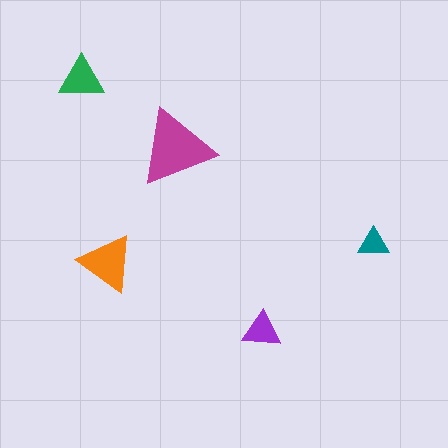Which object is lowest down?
The purple triangle is bottommost.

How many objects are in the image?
There are 5 objects in the image.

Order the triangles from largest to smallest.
the magenta one, the orange one, the green one, the purple one, the teal one.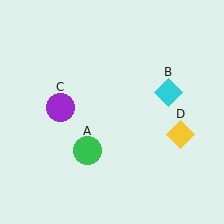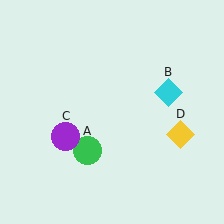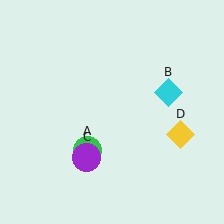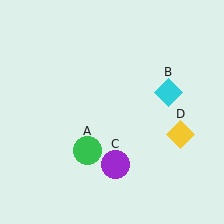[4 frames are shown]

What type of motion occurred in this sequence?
The purple circle (object C) rotated counterclockwise around the center of the scene.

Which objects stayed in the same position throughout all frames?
Green circle (object A) and cyan diamond (object B) and yellow diamond (object D) remained stationary.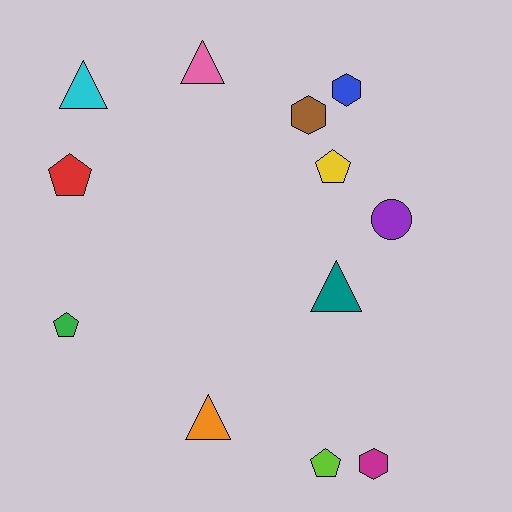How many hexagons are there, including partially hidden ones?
There are 3 hexagons.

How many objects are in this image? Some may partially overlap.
There are 12 objects.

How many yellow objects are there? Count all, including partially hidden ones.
There is 1 yellow object.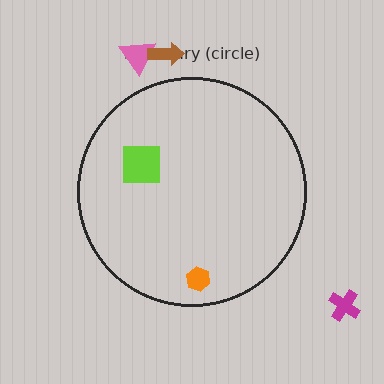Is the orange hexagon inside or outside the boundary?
Inside.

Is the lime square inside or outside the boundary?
Inside.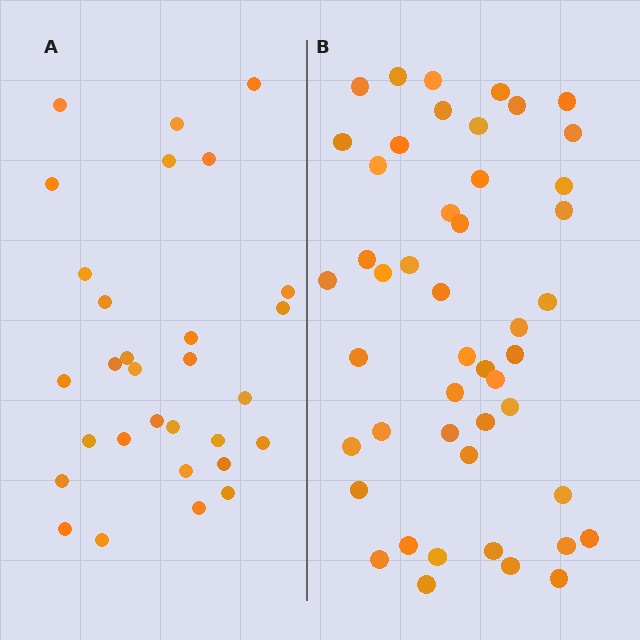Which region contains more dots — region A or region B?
Region B (the right region) has more dots.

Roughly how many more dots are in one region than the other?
Region B has approximately 15 more dots than region A.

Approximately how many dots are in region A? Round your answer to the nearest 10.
About 30 dots.